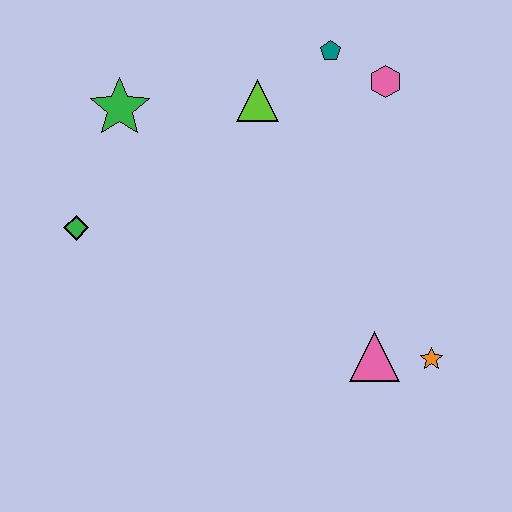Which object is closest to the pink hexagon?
The teal pentagon is closest to the pink hexagon.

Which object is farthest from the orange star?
The green star is farthest from the orange star.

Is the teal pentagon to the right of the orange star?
No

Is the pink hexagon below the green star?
No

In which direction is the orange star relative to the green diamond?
The orange star is to the right of the green diamond.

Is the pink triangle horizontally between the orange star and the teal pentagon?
Yes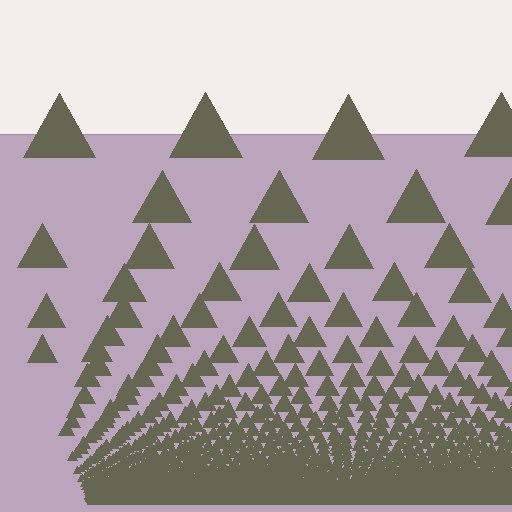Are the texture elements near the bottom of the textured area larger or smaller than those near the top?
Smaller. The gradient is inverted — elements near the bottom are smaller and denser.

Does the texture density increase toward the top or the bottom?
Density increases toward the bottom.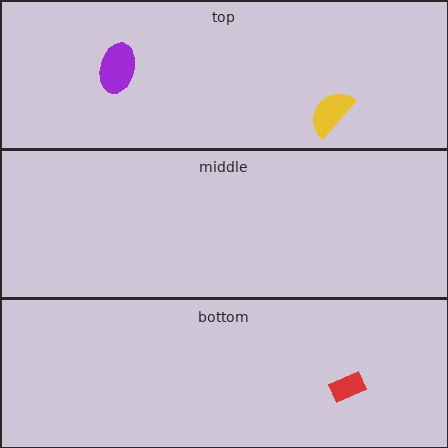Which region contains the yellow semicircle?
The top region.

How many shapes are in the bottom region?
1.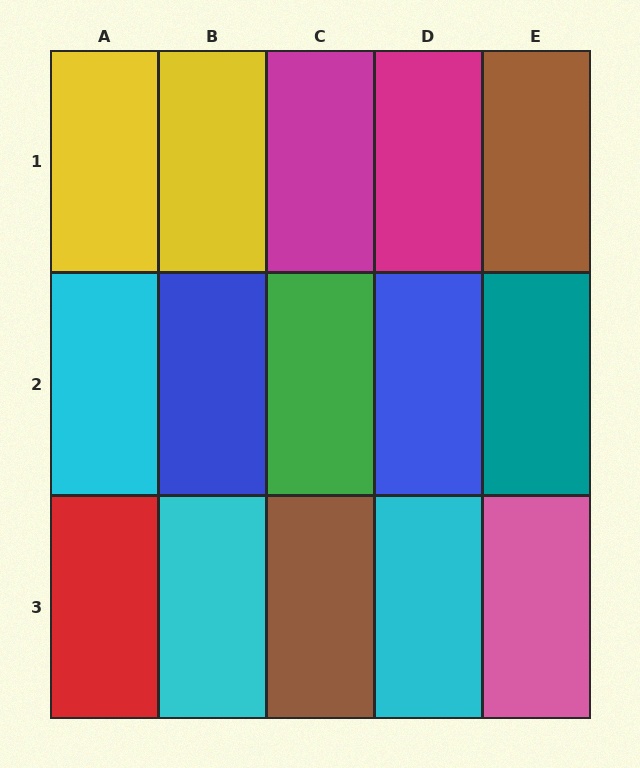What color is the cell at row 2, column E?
Teal.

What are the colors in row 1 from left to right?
Yellow, yellow, magenta, magenta, brown.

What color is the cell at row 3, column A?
Red.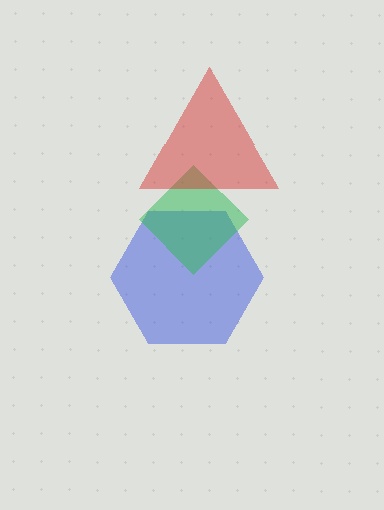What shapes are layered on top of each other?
The layered shapes are: a blue hexagon, a green diamond, a red triangle.